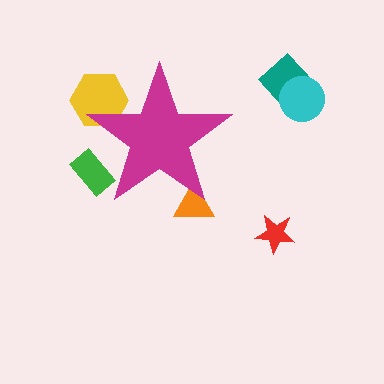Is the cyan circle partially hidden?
No, the cyan circle is fully visible.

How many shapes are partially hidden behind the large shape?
3 shapes are partially hidden.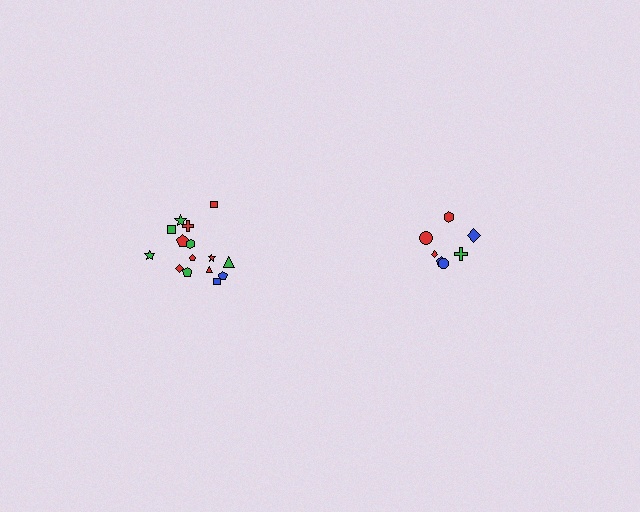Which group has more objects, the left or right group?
The left group.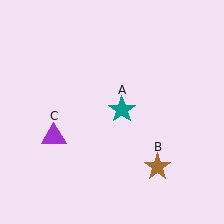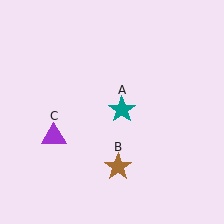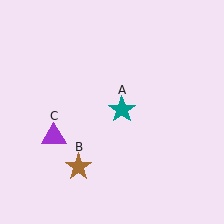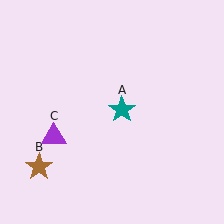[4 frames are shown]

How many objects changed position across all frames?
1 object changed position: brown star (object B).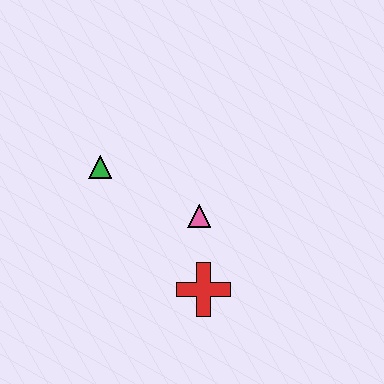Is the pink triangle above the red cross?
Yes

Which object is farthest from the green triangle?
The red cross is farthest from the green triangle.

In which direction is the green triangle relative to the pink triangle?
The green triangle is to the left of the pink triangle.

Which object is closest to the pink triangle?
The red cross is closest to the pink triangle.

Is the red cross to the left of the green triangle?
No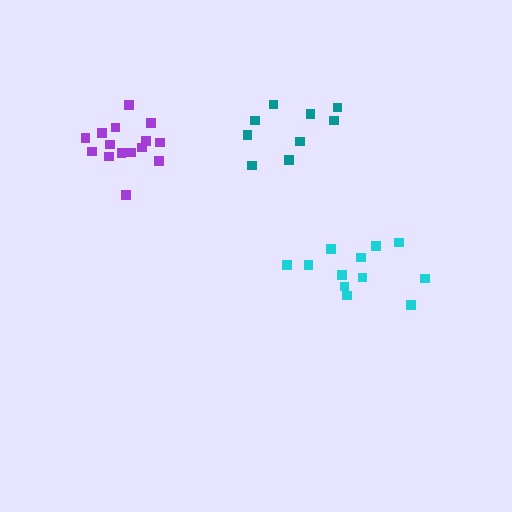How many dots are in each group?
Group 1: 9 dots, Group 2: 12 dots, Group 3: 15 dots (36 total).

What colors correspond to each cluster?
The clusters are colored: teal, cyan, purple.